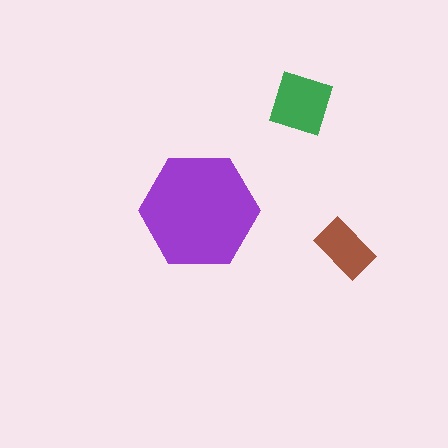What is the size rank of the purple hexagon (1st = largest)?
1st.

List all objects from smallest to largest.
The brown rectangle, the green diamond, the purple hexagon.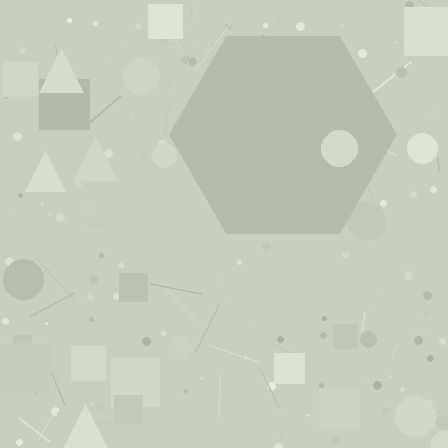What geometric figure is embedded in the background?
A hexagon is embedded in the background.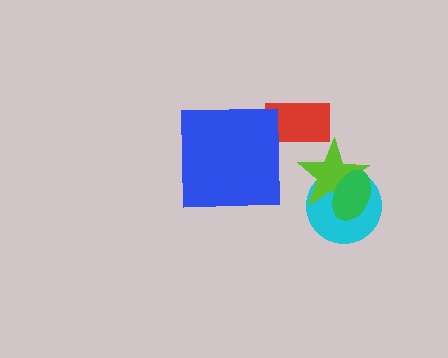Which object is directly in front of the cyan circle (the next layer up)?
The lime star is directly in front of the cyan circle.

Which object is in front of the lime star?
The green ellipse is in front of the lime star.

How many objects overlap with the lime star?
2 objects overlap with the lime star.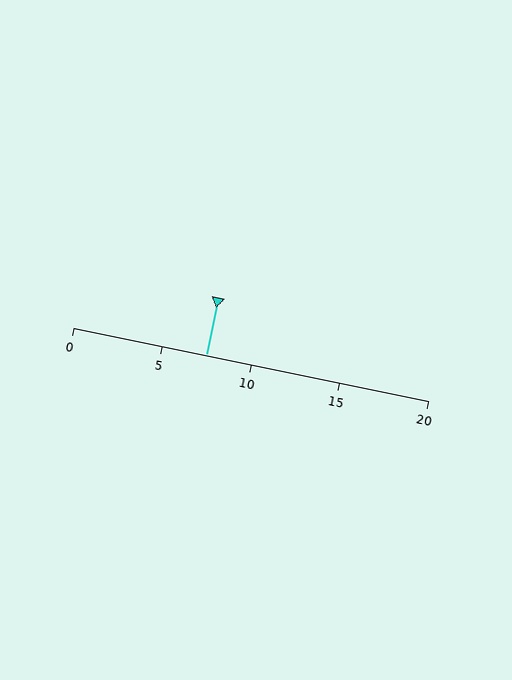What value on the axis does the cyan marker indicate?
The marker indicates approximately 7.5.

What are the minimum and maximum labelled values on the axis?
The axis runs from 0 to 20.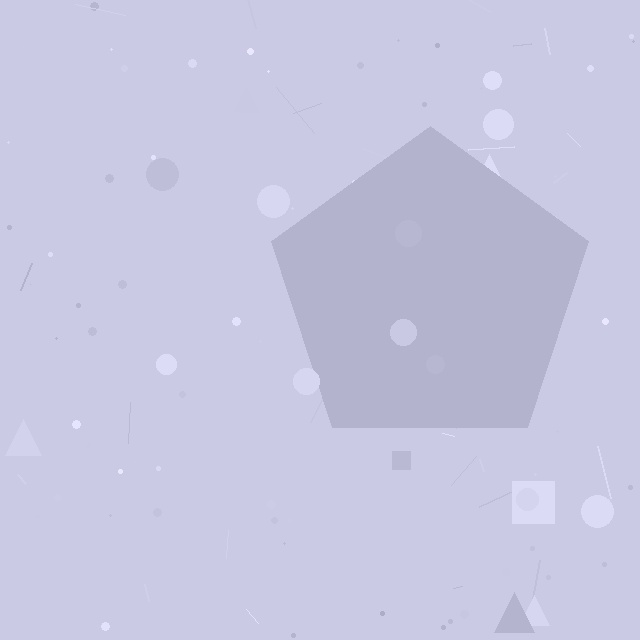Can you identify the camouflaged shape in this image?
The camouflaged shape is a pentagon.